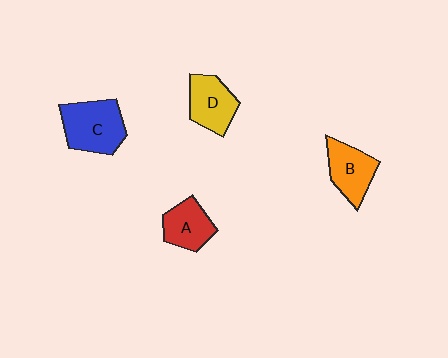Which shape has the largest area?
Shape C (blue).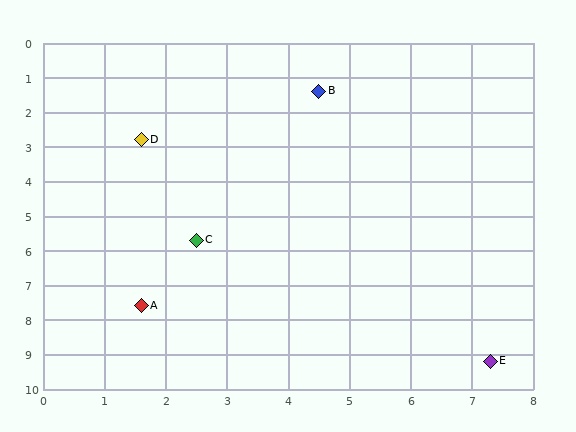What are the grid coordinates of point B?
Point B is at approximately (4.5, 1.4).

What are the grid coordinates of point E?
Point E is at approximately (7.3, 9.2).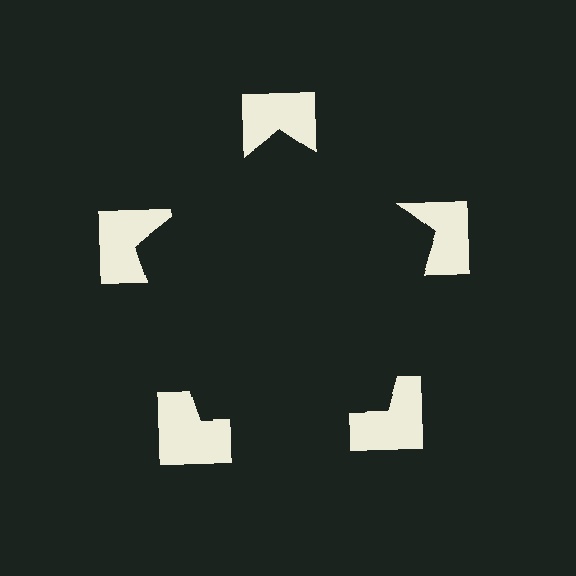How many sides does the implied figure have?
5 sides.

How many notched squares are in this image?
There are 5 — one at each vertex of the illusory pentagon.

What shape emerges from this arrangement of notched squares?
An illusory pentagon — its edges are inferred from the aligned wedge cuts in the notched squares, not physically drawn.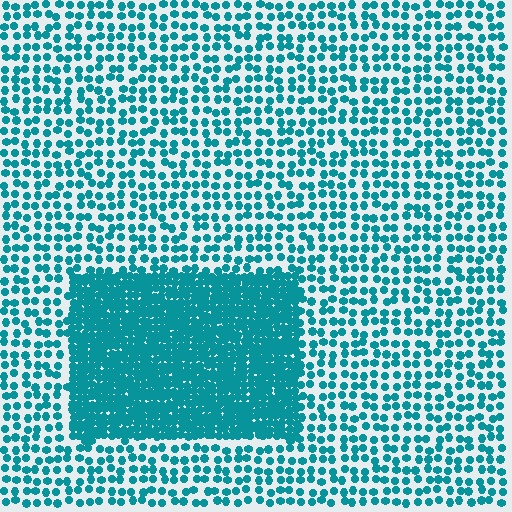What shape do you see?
I see a rectangle.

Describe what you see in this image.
The image contains small teal elements arranged at two different densities. A rectangle-shaped region is visible where the elements are more densely packed than the surrounding area.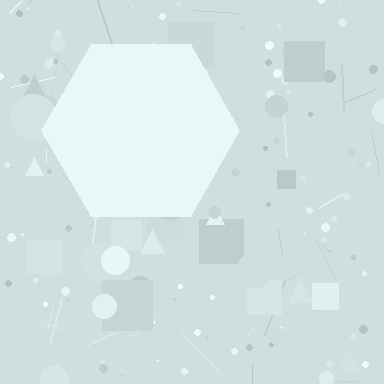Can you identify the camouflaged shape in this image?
The camouflaged shape is a hexagon.